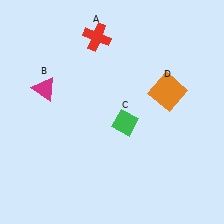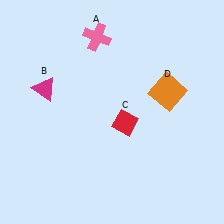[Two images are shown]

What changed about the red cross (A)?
In Image 1, A is red. In Image 2, it changed to pink.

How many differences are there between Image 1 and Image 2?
There are 2 differences between the two images.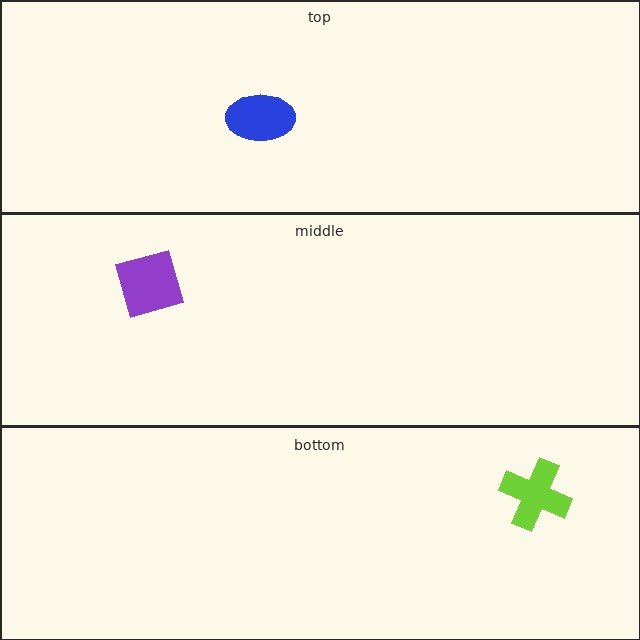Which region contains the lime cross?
The bottom region.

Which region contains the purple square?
The middle region.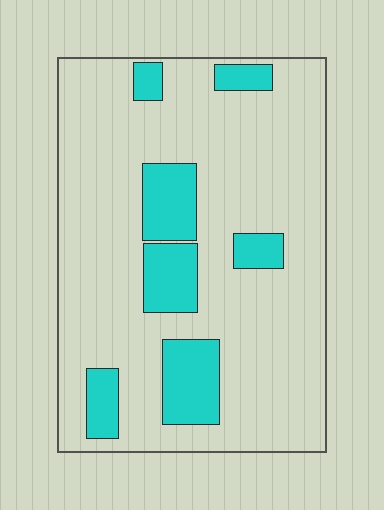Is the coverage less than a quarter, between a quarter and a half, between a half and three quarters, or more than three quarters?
Less than a quarter.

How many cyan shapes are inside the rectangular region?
7.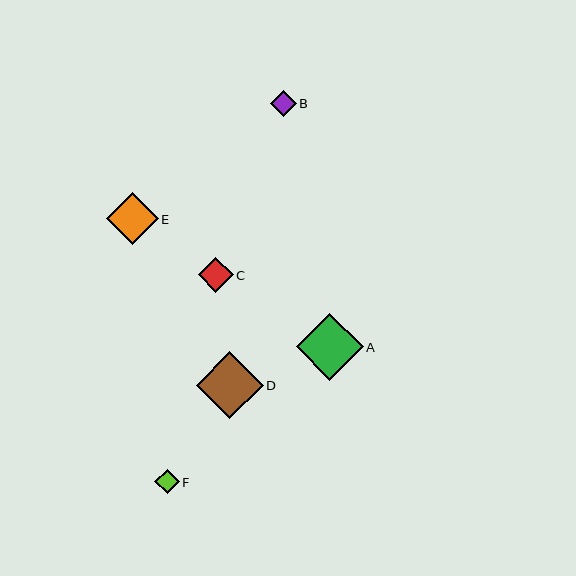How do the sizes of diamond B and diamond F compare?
Diamond B and diamond F are approximately the same size.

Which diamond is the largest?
Diamond A is the largest with a size of approximately 67 pixels.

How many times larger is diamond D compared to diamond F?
Diamond D is approximately 2.7 times the size of diamond F.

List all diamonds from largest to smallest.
From largest to smallest: A, D, E, C, B, F.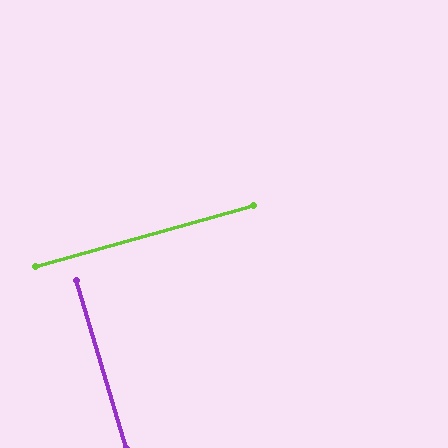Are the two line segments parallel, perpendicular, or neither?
Perpendicular — they meet at approximately 89°.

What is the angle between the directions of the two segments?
Approximately 89 degrees.